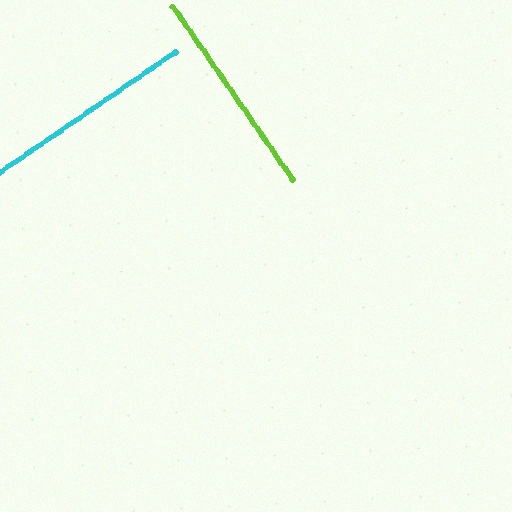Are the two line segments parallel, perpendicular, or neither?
Perpendicular — they meet at approximately 90°.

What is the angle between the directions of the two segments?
Approximately 90 degrees.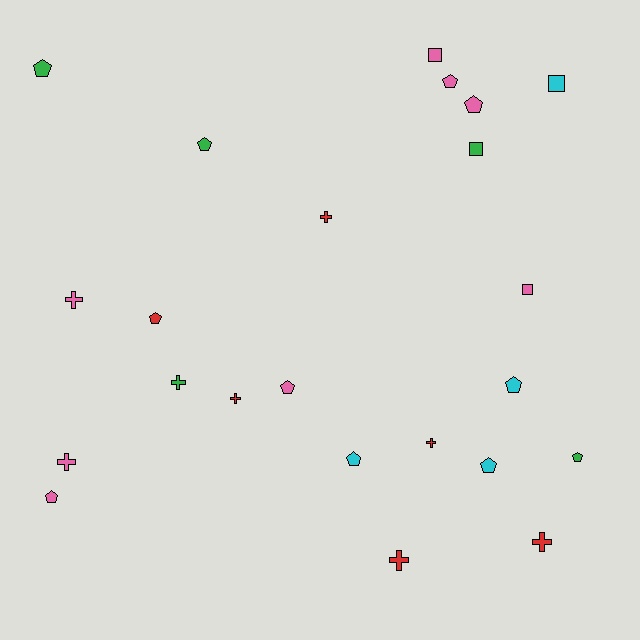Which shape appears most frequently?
Pentagon, with 11 objects.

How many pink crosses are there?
There are 2 pink crosses.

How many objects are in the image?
There are 23 objects.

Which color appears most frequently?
Pink, with 8 objects.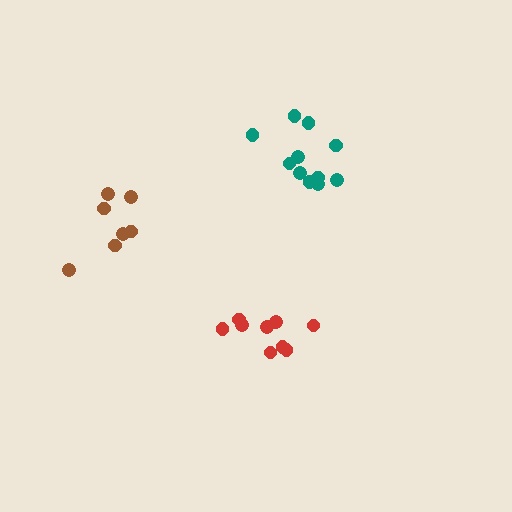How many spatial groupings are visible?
There are 3 spatial groupings.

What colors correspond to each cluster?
The clusters are colored: brown, red, teal.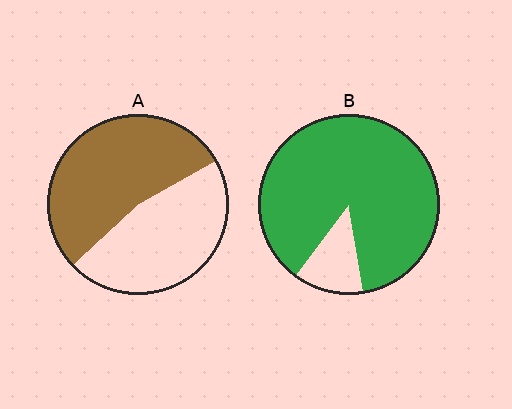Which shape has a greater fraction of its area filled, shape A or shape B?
Shape B.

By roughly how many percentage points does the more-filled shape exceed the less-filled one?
By roughly 35 percentage points (B over A).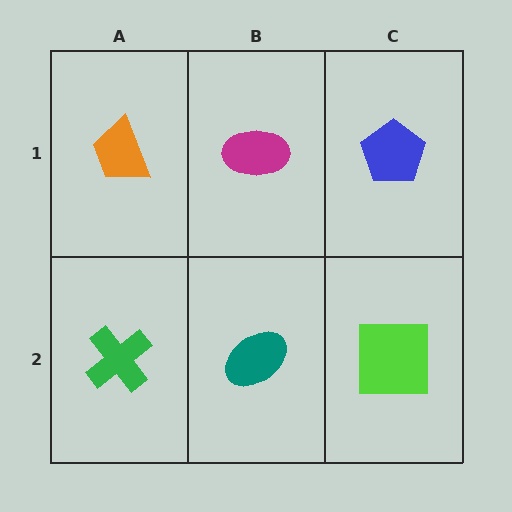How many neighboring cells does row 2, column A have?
2.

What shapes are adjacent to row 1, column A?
A green cross (row 2, column A), a magenta ellipse (row 1, column B).